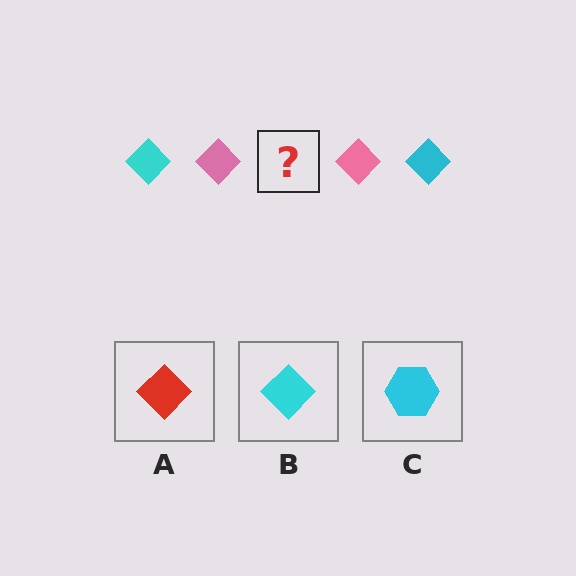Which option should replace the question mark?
Option B.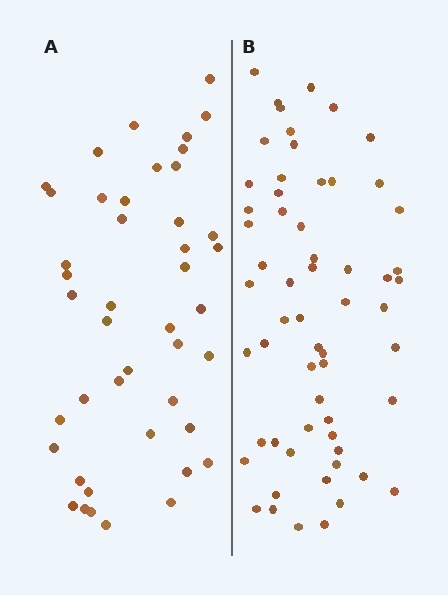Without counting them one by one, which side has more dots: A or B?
Region B (the right region) has more dots.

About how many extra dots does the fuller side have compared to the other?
Region B has approximately 15 more dots than region A.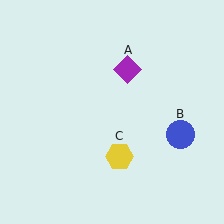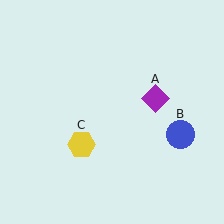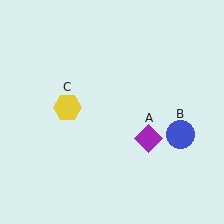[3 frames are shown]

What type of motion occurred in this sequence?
The purple diamond (object A), yellow hexagon (object C) rotated clockwise around the center of the scene.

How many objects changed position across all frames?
2 objects changed position: purple diamond (object A), yellow hexagon (object C).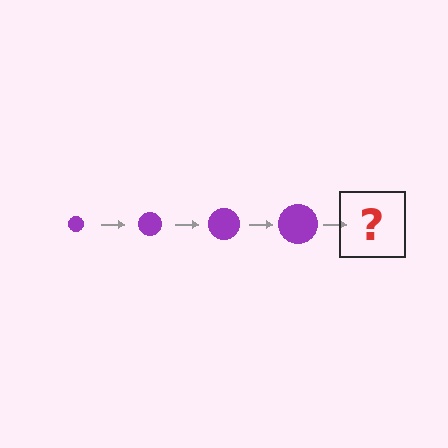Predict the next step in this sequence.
The next step is a purple circle, larger than the previous one.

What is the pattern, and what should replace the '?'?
The pattern is that the circle gets progressively larger each step. The '?' should be a purple circle, larger than the previous one.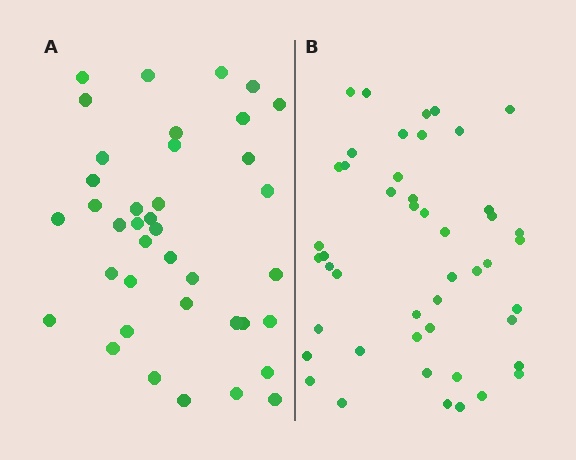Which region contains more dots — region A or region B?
Region B (the right region) has more dots.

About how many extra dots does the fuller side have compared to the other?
Region B has roughly 8 or so more dots than region A.